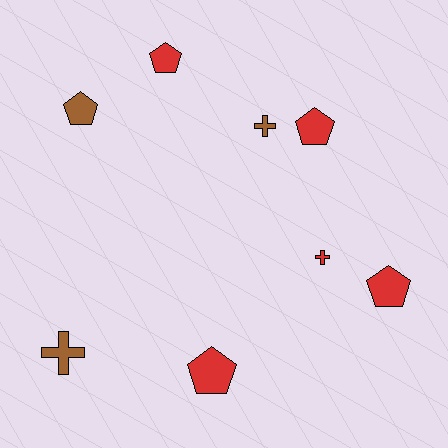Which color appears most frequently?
Red, with 5 objects.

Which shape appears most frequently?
Pentagon, with 5 objects.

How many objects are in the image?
There are 8 objects.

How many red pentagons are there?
There are 4 red pentagons.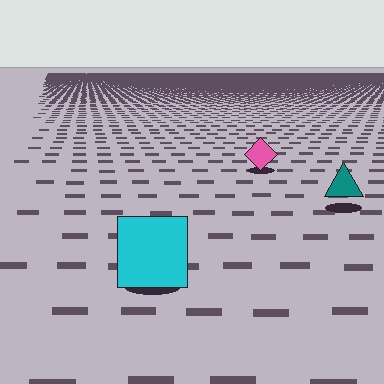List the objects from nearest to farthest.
From nearest to farthest: the cyan square, the teal triangle, the pink diamond.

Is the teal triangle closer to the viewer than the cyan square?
No. The cyan square is closer — you can tell from the texture gradient: the ground texture is coarser near it.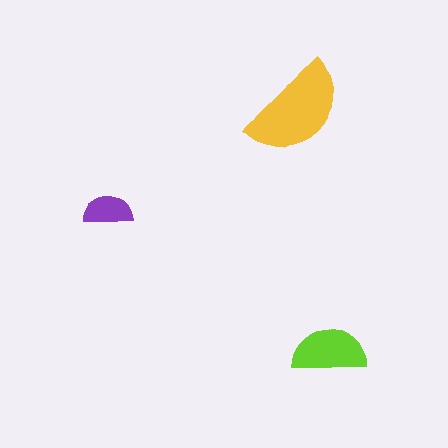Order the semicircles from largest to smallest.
the yellow one, the lime one, the purple one.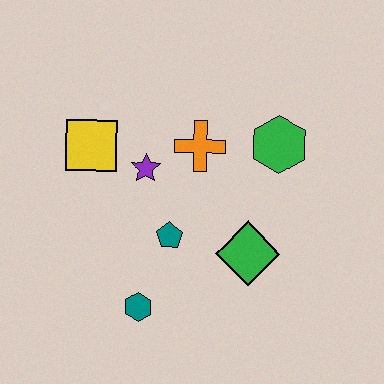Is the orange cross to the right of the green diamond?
No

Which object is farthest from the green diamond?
The yellow square is farthest from the green diamond.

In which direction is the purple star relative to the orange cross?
The purple star is to the left of the orange cross.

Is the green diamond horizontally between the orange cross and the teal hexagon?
No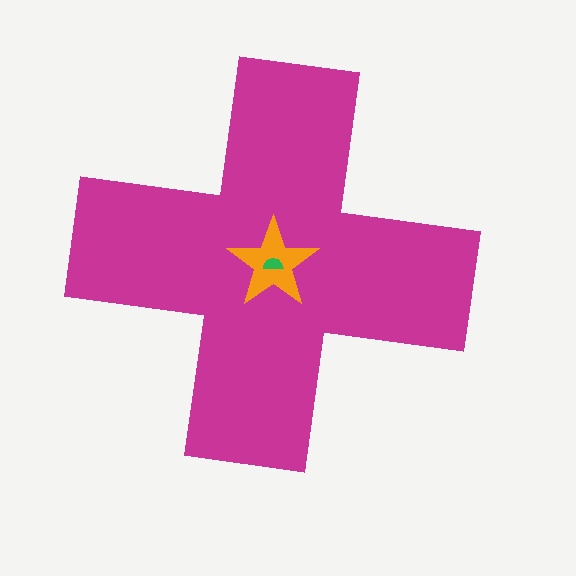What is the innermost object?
The green semicircle.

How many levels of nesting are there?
3.